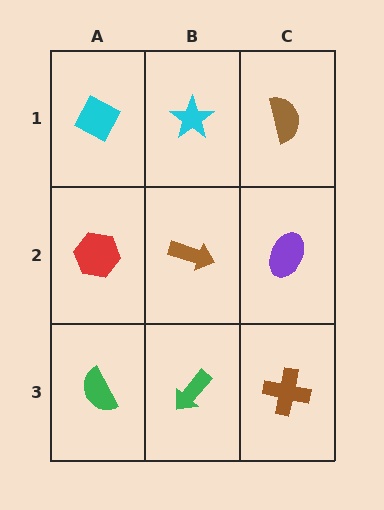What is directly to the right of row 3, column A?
A green arrow.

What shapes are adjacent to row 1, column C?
A purple ellipse (row 2, column C), a cyan star (row 1, column B).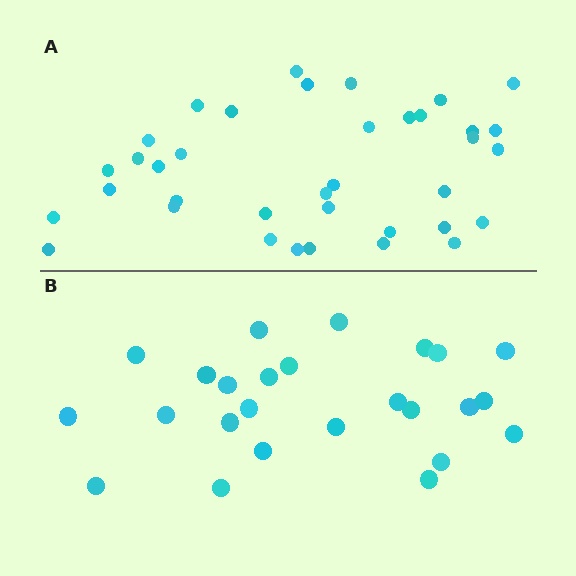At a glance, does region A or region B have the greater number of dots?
Region A (the top region) has more dots.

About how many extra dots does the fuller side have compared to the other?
Region A has roughly 12 or so more dots than region B.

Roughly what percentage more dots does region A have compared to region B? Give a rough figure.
About 50% more.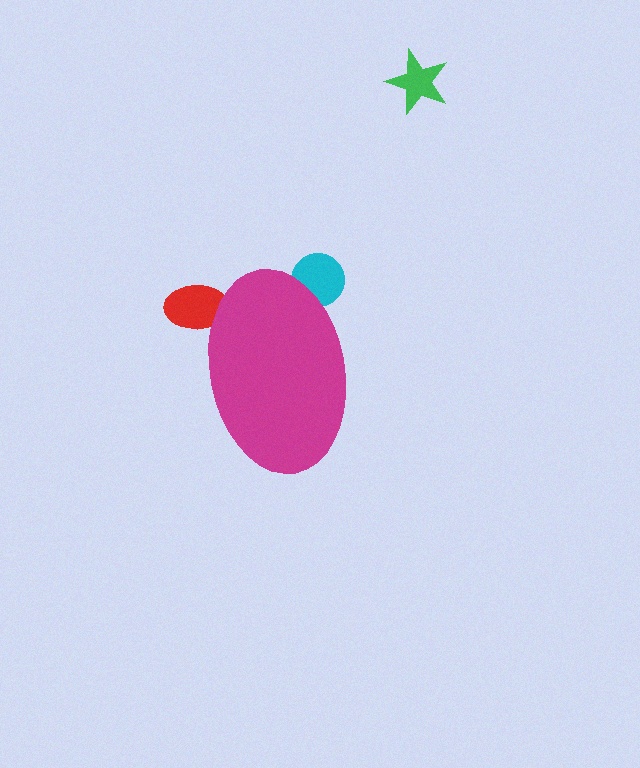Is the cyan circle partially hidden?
Yes, the cyan circle is partially hidden behind the magenta ellipse.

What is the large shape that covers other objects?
A magenta ellipse.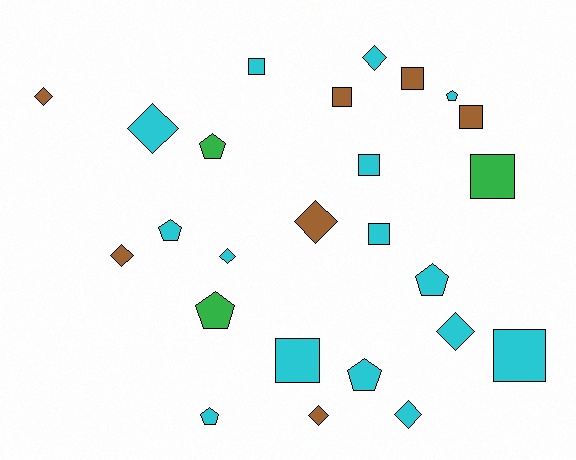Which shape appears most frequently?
Diamond, with 9 objects.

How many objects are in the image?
There are 25 objects.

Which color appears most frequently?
Cyan, with 15 objects.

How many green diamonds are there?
There are no green diamonds.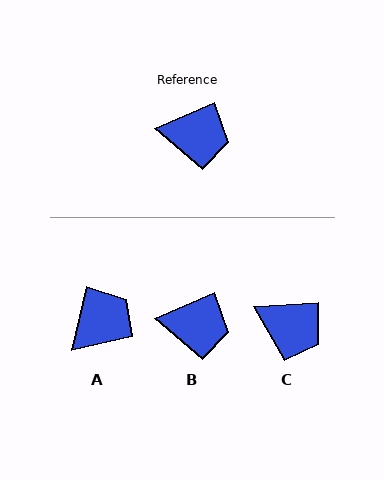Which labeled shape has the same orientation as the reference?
B.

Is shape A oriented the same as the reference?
No, it is off by about 53 degrees.